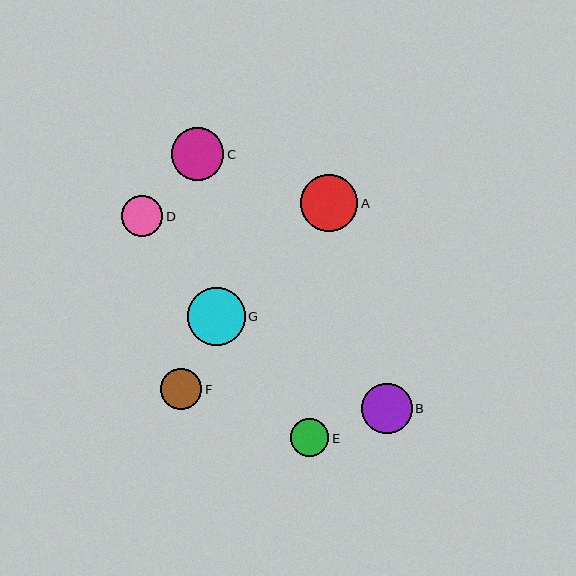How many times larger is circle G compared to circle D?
Circle G is approximately 1.4 times the size of circle D.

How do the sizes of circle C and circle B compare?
Circle C and circle B are approximately the same size.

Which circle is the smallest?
Circle E is the smallest with a size of approximately 38 pixels.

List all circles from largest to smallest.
From largest to smallest: G, A, C, B, D, F, E.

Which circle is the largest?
Circle G is the largest with a size of approximately 57 pixels.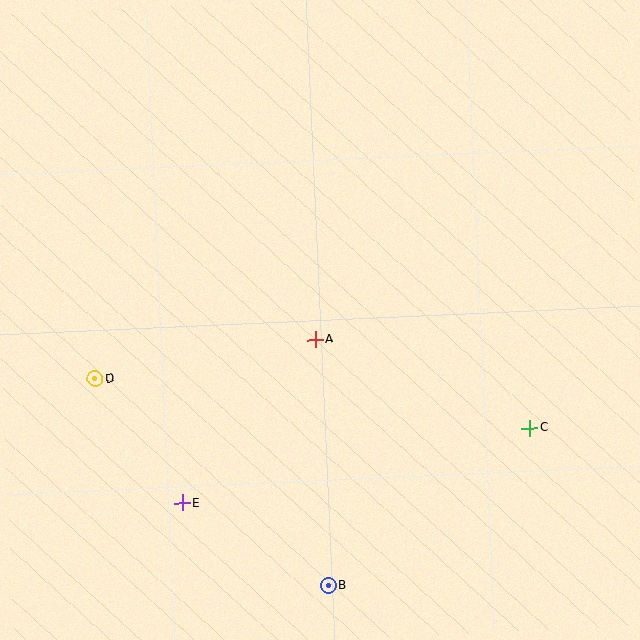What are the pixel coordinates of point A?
Point A is at (315, 339).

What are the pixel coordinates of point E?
Point E is at (182, 503).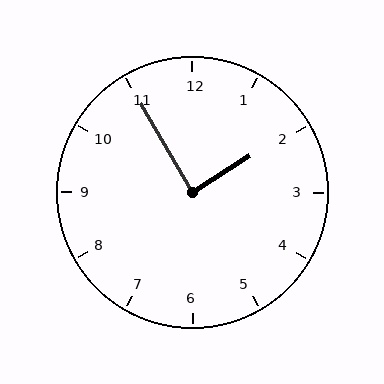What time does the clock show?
1:55.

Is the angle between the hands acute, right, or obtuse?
It is right.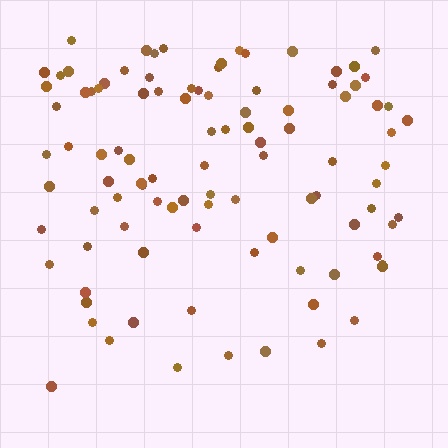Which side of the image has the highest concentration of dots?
The top.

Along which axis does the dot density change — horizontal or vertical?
Vertical.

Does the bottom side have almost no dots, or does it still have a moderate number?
Still a moderate number, just noticeably fewer than the top.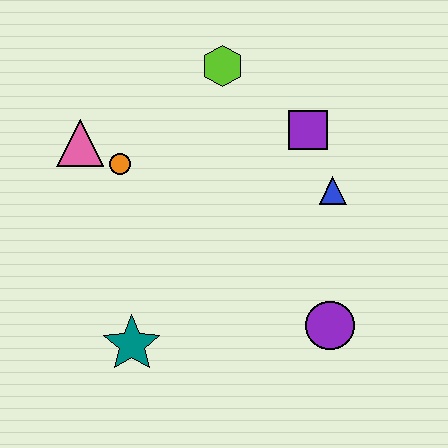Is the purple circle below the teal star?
No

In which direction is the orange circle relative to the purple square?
The orange circle is to the left of the purple square.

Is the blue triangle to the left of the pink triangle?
No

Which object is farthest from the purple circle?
The pink triangle is farthest from the purple circle.